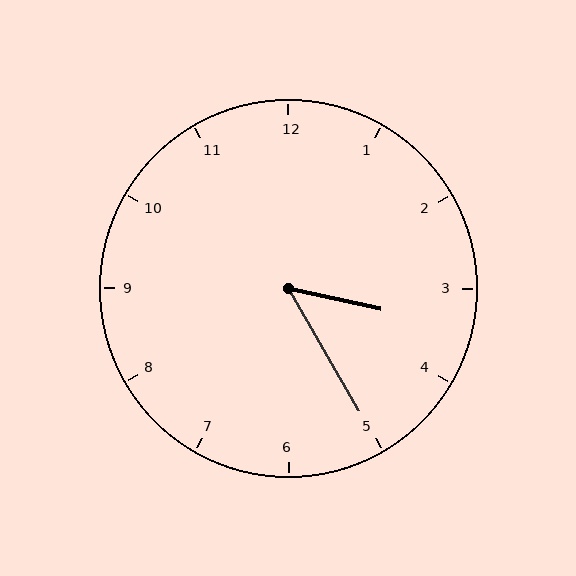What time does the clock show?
3:25.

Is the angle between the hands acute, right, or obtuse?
It is acute.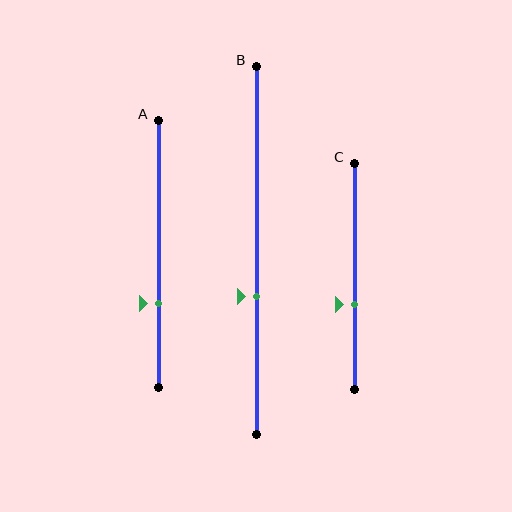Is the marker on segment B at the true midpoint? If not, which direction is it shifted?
No, the marker on segment B is shifted downward by about 12% of the segment length.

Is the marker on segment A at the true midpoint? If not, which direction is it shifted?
No, the marker on segment A is shifted downward by about 19% of the segment length.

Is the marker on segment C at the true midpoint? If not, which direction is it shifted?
No, the marker on segment C is shifted downward by about 12% of the segment length.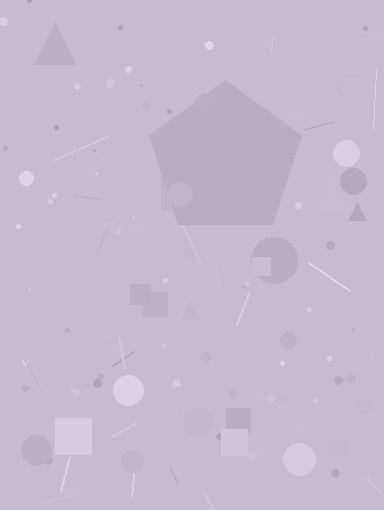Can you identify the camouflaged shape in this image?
The camouflaged shape is a pentagon.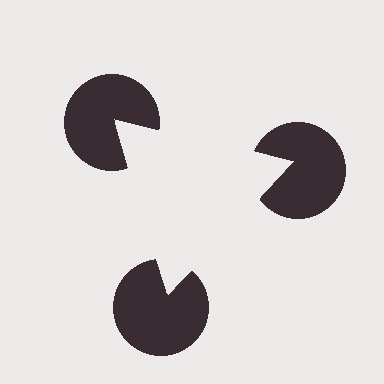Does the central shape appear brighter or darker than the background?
It typically appears slightly brighter than the background, even though no actual brightness change is drawn.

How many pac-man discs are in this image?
There are 3 — one at each vertex of the illusory triangle.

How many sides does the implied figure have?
3 sides.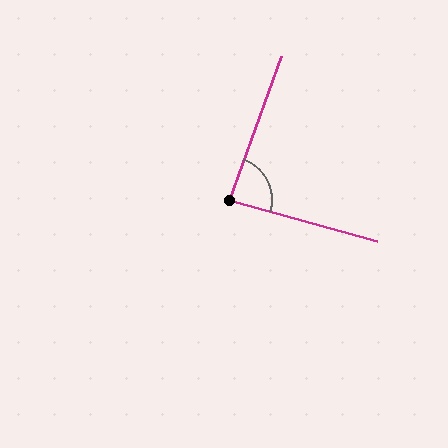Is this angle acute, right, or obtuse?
It is approximately a right angle.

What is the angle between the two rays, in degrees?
Approximately 86 degrees.